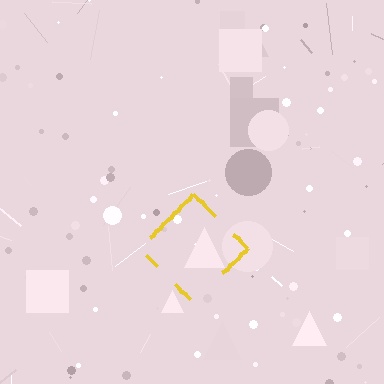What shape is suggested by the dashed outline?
The dashed outline suggests a diamond.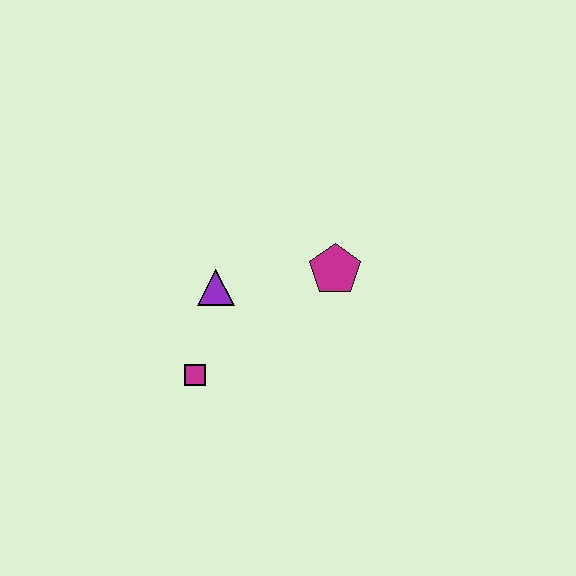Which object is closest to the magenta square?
The purple triangle is closest to the magenta square.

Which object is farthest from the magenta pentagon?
The magenta square is farthest from the magenta pentagon.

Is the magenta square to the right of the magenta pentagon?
No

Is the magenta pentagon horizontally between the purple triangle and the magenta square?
No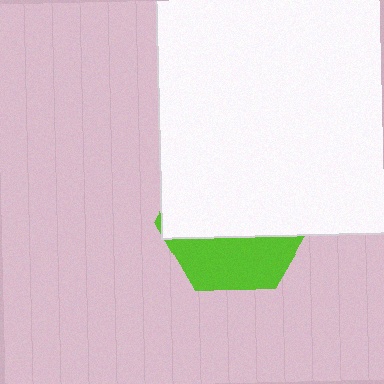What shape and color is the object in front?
The object in front is a white rectangle.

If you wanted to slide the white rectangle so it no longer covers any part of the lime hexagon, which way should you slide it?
Slide it up — that is the most direct way to separate the two shapes.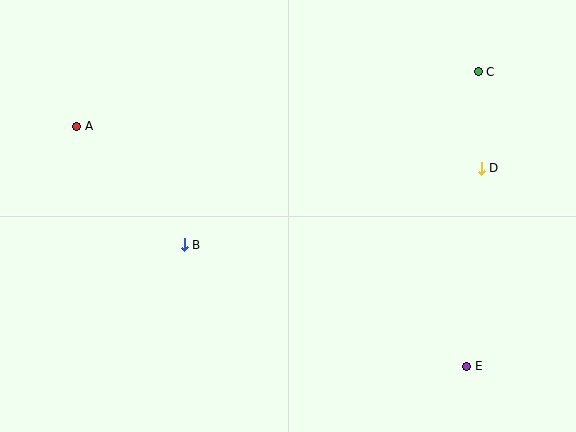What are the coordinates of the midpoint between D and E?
The midpoint between D and E is at (474, 267).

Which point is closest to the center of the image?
Point B at (184, 245) is closest to the center.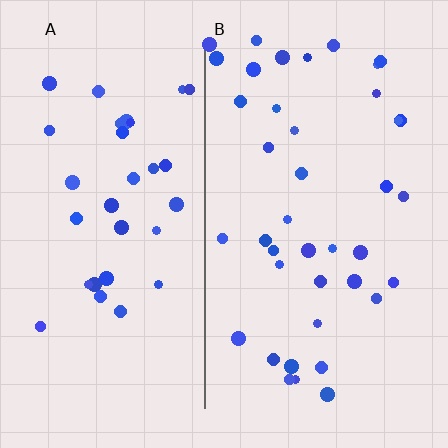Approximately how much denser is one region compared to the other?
Approximately 1.2× — region B over region A.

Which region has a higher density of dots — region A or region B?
B (the right).